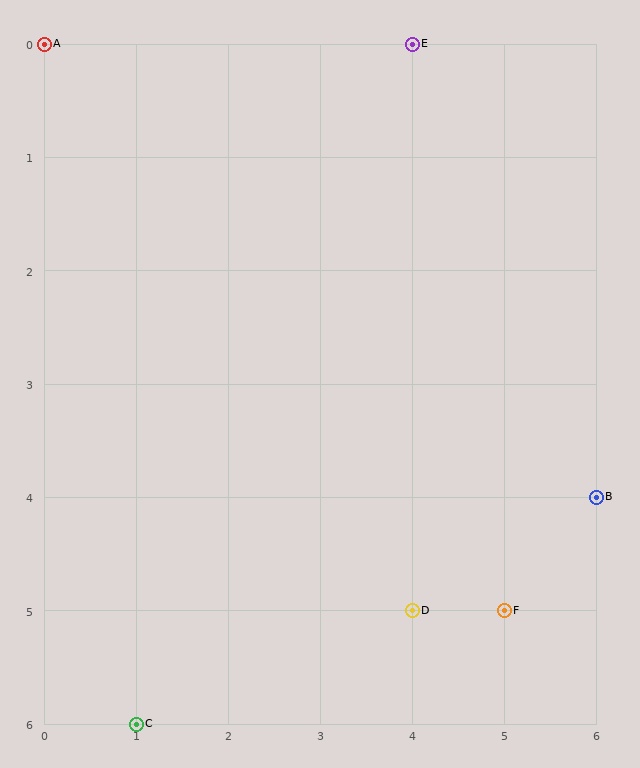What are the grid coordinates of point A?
Point A is at grid coordinates (0, 0).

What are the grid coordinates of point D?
Point D is at grid coordinates (4, 5).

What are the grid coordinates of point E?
Point E is at grid coordinates (4, 0).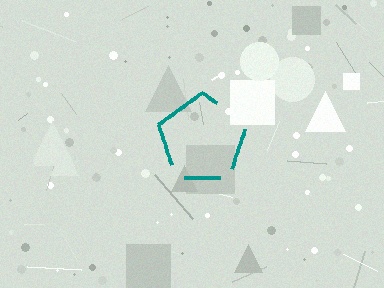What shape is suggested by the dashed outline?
The dashed outline suggests a pentagon.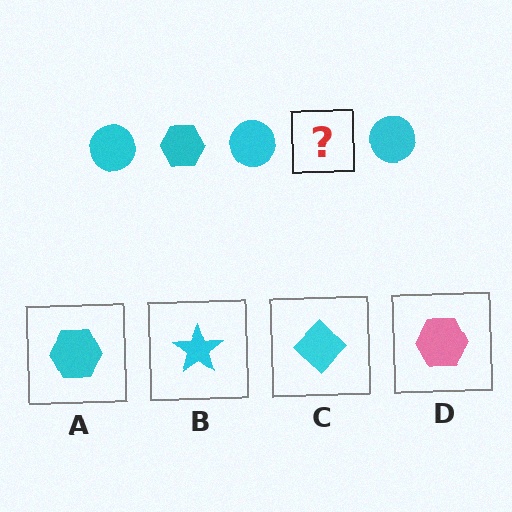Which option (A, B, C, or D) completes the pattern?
A.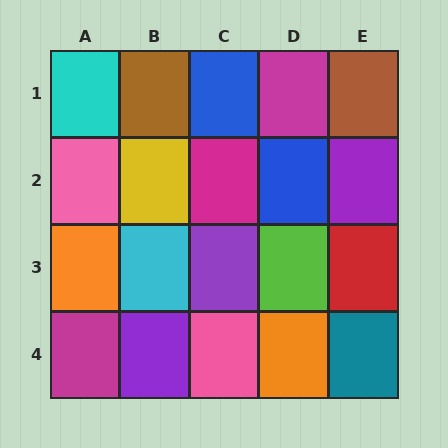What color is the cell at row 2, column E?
Purple.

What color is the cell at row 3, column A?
Orange.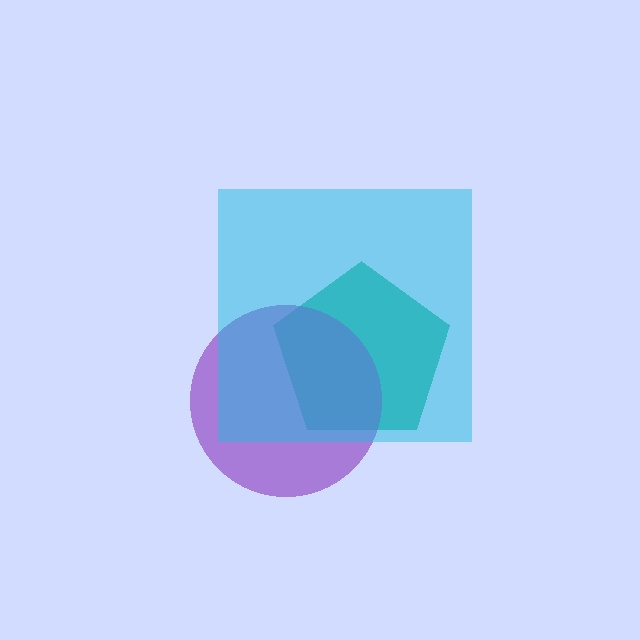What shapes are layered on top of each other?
The layered shapes are: a teal pentagon, a purple circle, a cyan square.